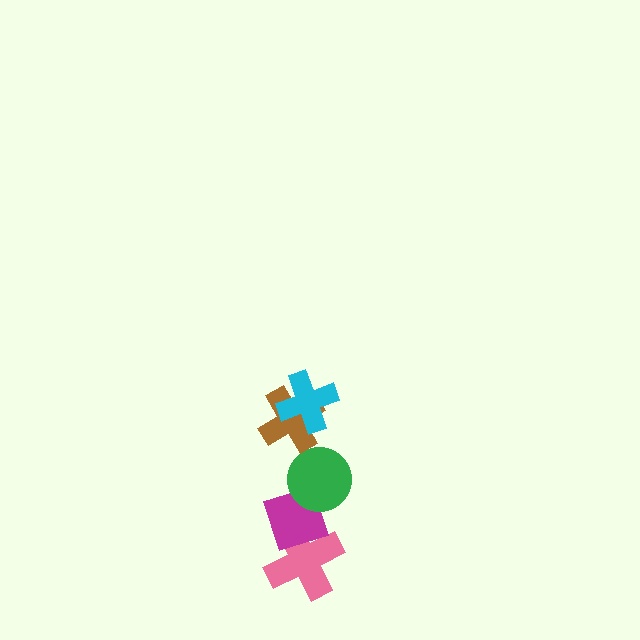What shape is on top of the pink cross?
The magenta diamond is on top of the pink cross.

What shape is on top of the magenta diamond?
The green circle is on top of the magenta diamond.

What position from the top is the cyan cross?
The cyan cross is 1st from the top.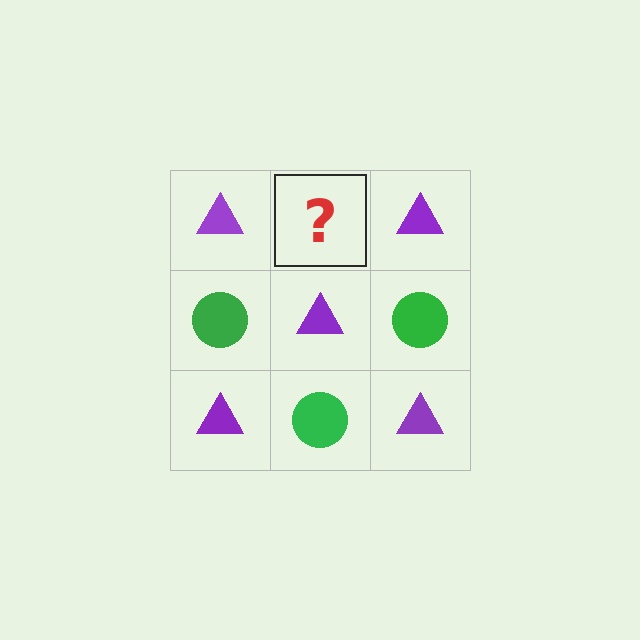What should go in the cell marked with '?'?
The missing cell should contain a green circle.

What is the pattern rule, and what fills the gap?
The rule is that it alternates purple triangle and green circle in a checkerboard pattern. The gap should be filled with a green circle.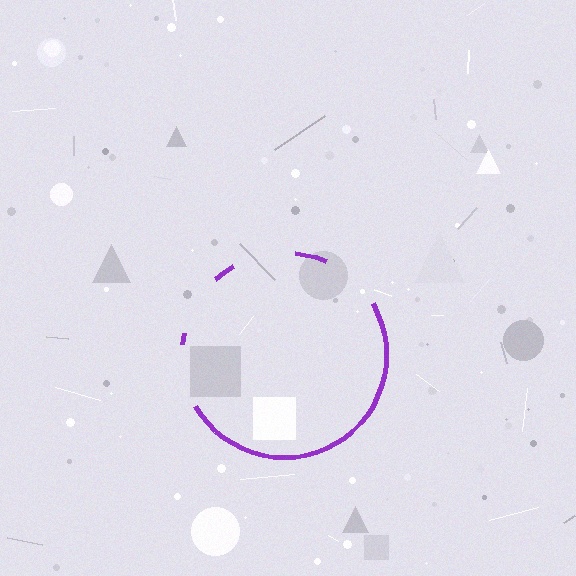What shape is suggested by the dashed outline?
The dashed outline suggests a circle.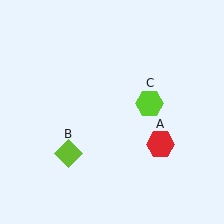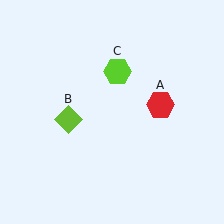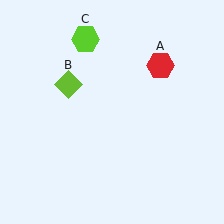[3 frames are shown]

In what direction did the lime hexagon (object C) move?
The lime hexagon (object C) moved up and to the left.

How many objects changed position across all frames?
3 objects changed position: red hexagon (object A), lime diamond (object B), lime hexagon (object C).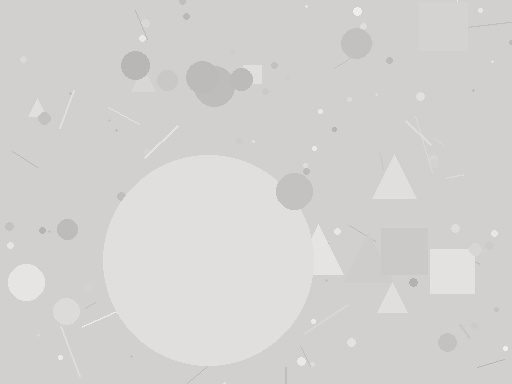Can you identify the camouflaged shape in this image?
The camouflaged shape is a circle.